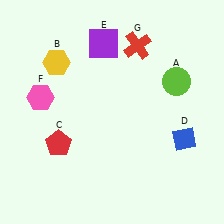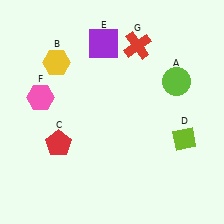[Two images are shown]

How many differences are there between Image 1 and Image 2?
There is 1 difference between the two images.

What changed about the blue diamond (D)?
In Image 1, D is blue. In Image 2, it changed to lime.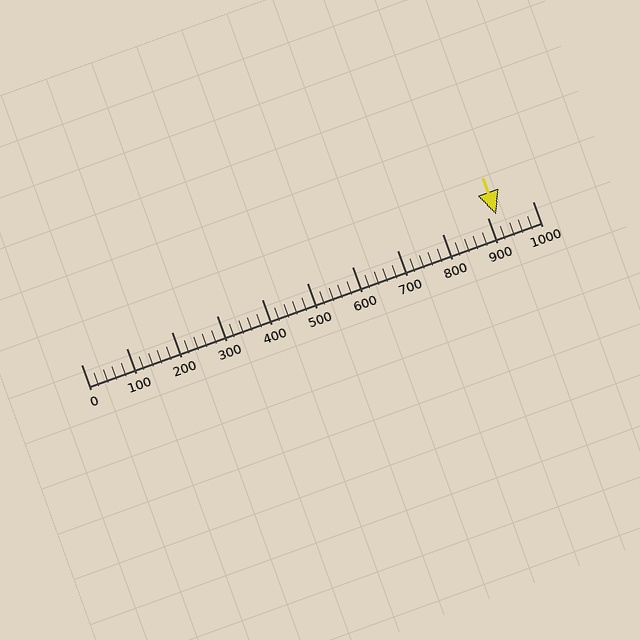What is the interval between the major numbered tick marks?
The major tick marks are spaced 100 units apart.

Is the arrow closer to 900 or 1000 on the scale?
The arrow is closer to 900.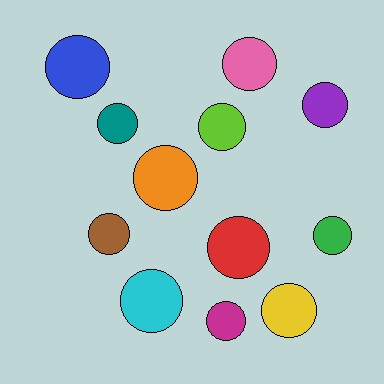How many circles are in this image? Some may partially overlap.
There are 12 circles.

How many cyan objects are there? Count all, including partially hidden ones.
There is 1 cyan object.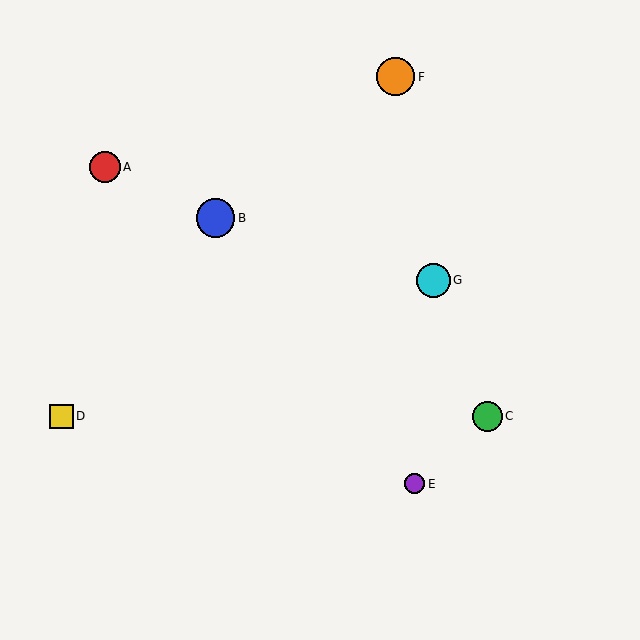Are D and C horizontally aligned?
Yes, both are at y≈416.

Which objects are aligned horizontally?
Objects C, D are aligned horizontally.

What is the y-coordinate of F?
Object F is at y≈77.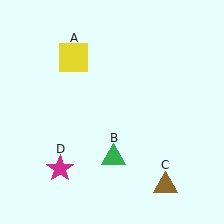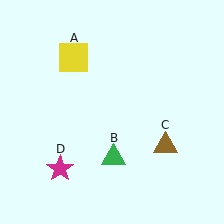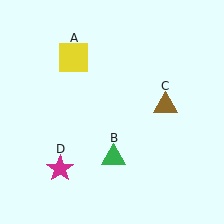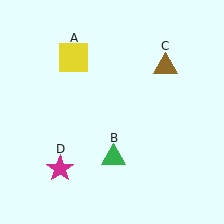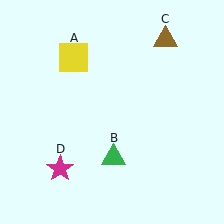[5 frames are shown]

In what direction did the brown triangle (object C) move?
The brown triangle (object C) moved up.